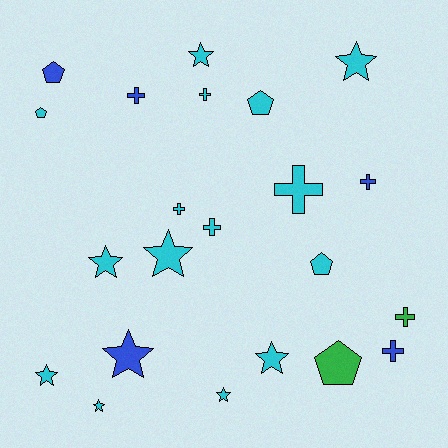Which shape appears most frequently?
Star, with 9 objects.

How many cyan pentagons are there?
There are 3 cyan pentagons.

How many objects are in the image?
There are 22 objects.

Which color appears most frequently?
Cyan, with 15 objects.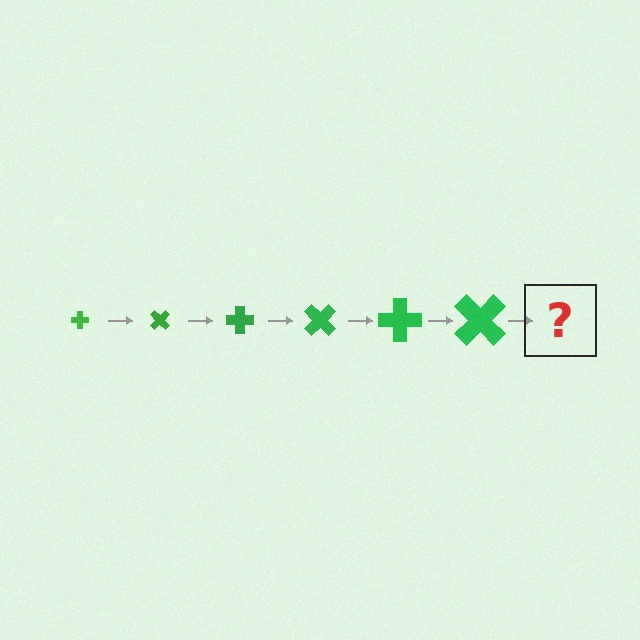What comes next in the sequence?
The next element should be a cross, larger than the previous one and rotated 270 degrees from the start.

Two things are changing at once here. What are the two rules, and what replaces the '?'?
The two rules are that the cross grows larger each step and it rotates 45 degrees each step. The '?' should be a cross, larger than the previous one and rotated 270 degrees from the start.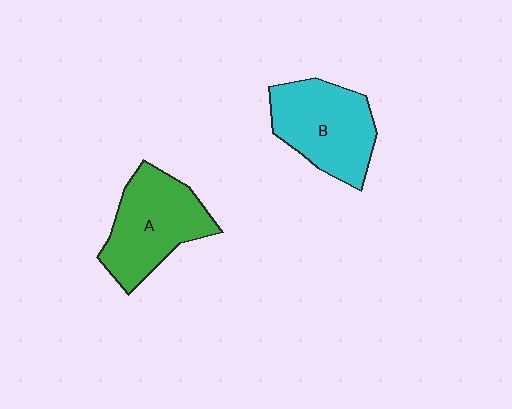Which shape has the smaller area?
Shape B (cyan).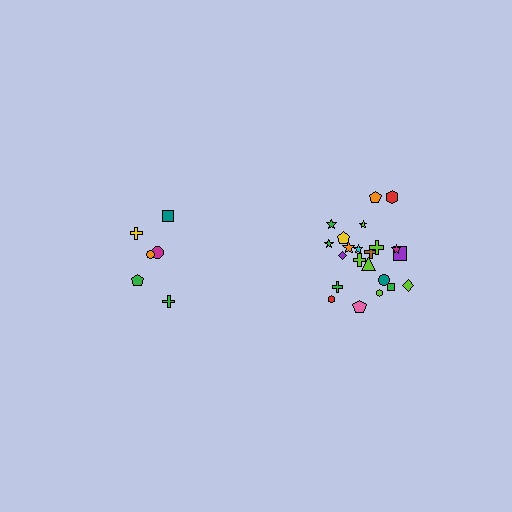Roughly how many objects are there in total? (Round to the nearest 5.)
Roughly 30 objects in total.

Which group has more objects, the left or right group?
The right group.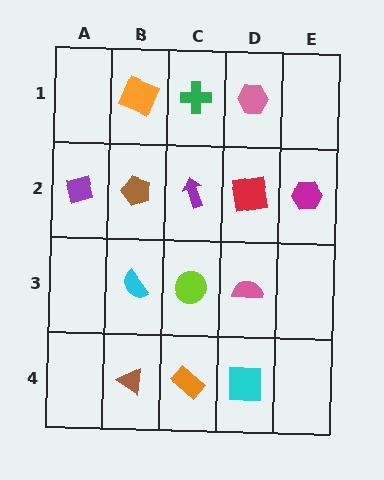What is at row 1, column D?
A pink hexagon.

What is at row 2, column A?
A purple diamond.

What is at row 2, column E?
A magenta hexagon.